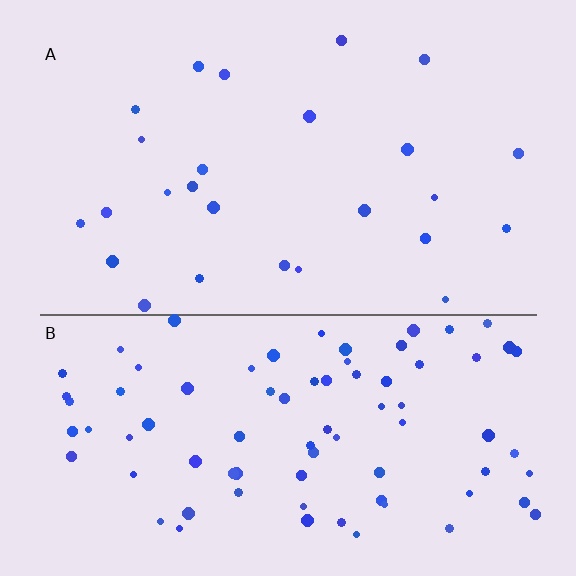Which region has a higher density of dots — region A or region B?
B (the bottom).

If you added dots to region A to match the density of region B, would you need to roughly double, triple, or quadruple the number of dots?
Approximately triple.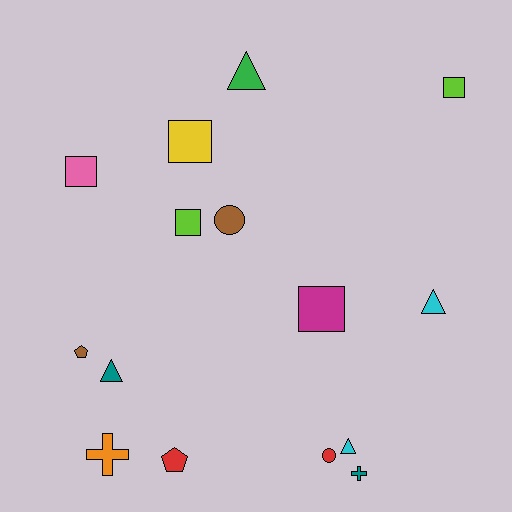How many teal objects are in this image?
There are 2 teal objects.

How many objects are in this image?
There are 15 objects.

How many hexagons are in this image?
There are no hexagons.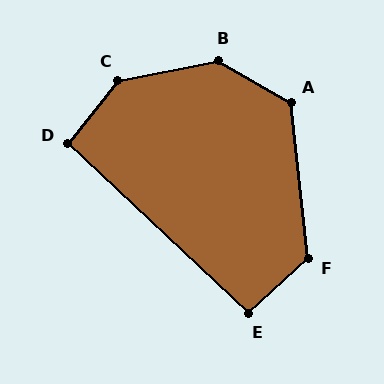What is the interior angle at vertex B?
Approximately 139 degrees (obtuse).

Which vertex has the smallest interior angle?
E, at approximately 94 degrees.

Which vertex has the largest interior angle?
C, at approximately 140 degrees.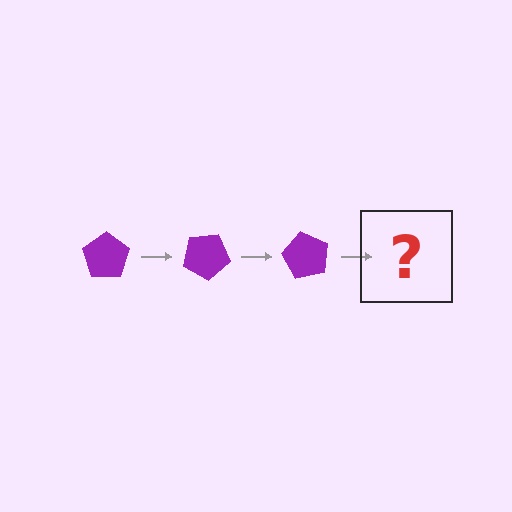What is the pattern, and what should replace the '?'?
The pattern is that the pentagon rotates 30 degrees each step. The '?' should be a purple pentagon rotated 90 degrees.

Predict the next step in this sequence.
The next step is a purple pentagon rotated 90 degrees.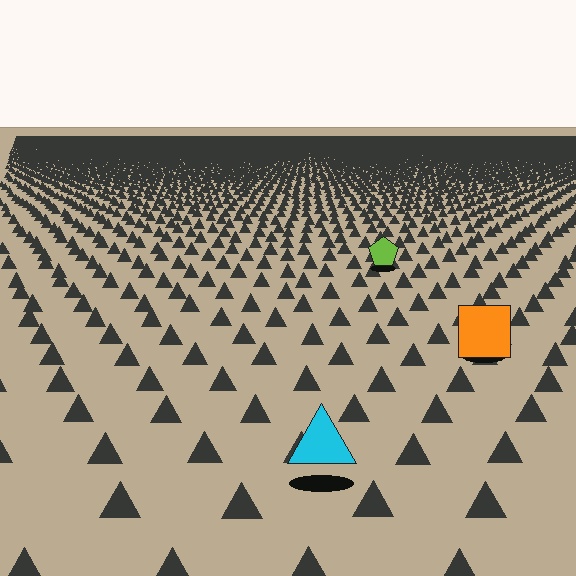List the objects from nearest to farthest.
From nearest to farthest: the cyan triangle, the orange square, the lime pentagon.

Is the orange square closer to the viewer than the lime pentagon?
Yes. The orange square is closer — you can tell from the texture gradient: the ground texture is coarser near it.